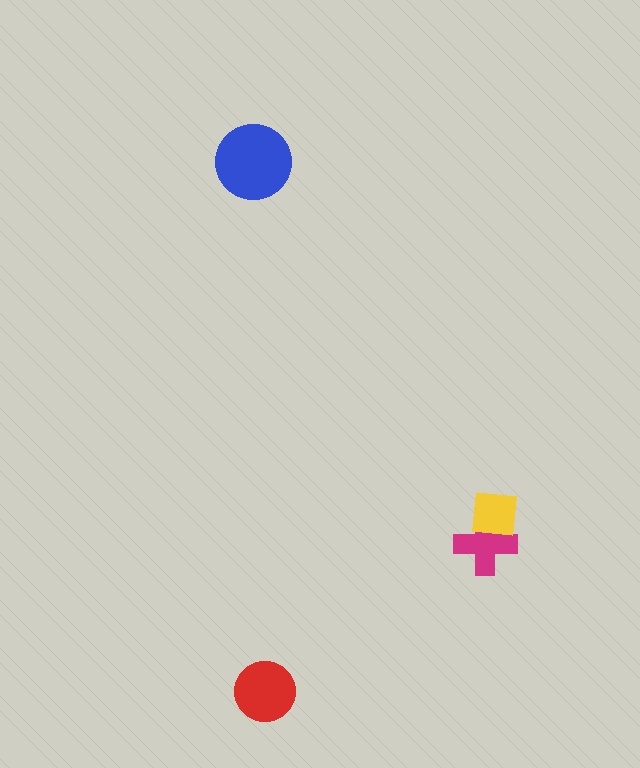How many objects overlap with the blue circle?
0 objects overlap with the blue circle.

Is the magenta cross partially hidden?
Yes, it is partially covered by another shape.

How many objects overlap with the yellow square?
1 object overlaps with the yellow square.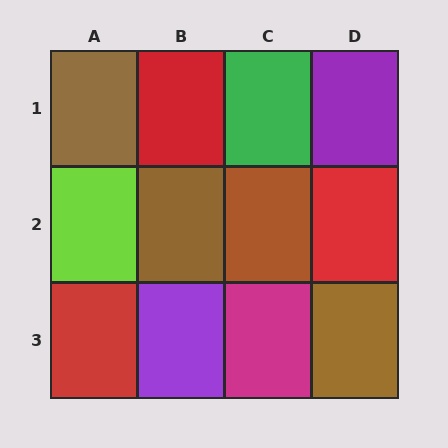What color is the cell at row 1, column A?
Brown.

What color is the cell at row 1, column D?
Purple.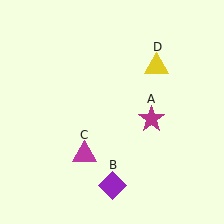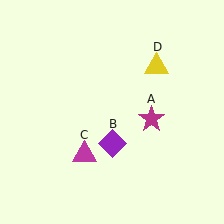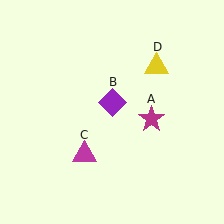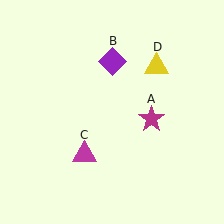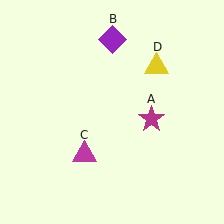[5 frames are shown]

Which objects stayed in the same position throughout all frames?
Magenta star (object A) and magenta triangle (object C) and yellow triangle (object D) remained stationary.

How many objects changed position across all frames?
1 object changed position: purple diamond (object B).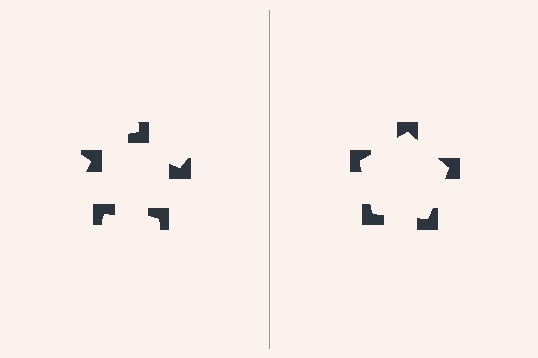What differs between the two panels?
The notched squares are positioned identically on both sides; only the wedge orientations differ. On the right they align to a pentagon; on the left they are misaligned.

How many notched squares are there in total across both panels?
10 — 5 on each side.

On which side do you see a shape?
An illusory pentagon appears on the right side. On the left side the wedge cuts are rotated, so no coherent shape forms.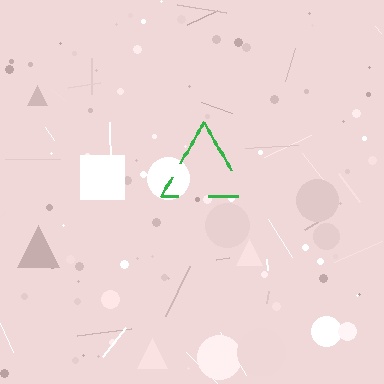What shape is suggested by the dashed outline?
The dashed outline suggests a triangle.